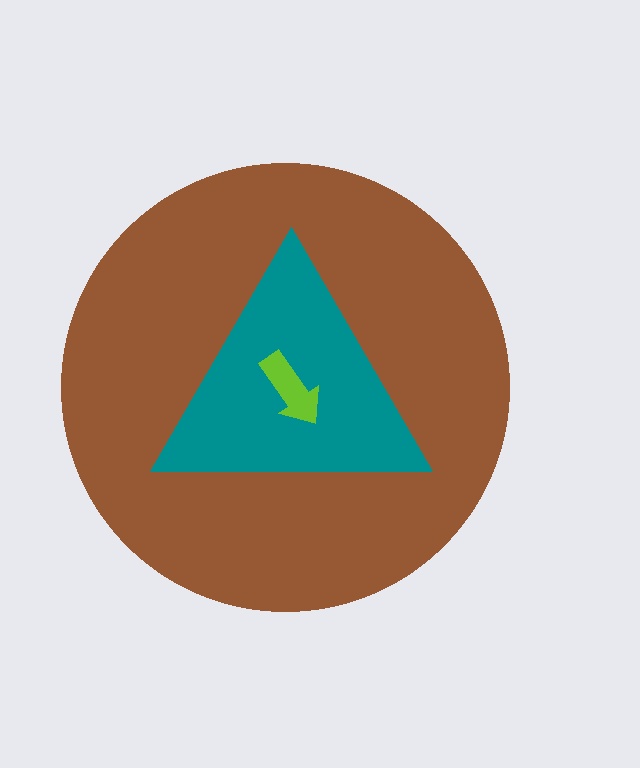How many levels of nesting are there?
3.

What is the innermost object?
The lime arrow.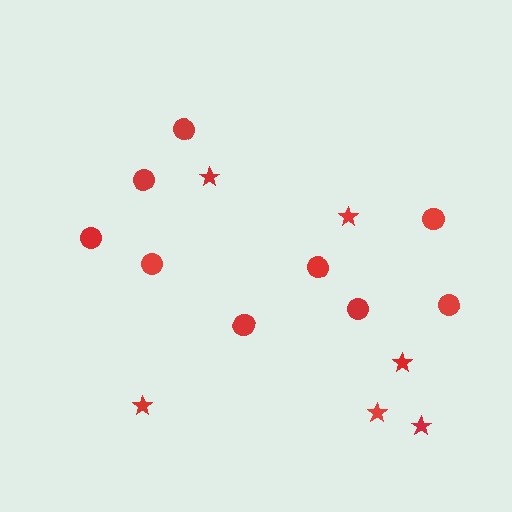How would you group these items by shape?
There are 2 groups: one group of stars (6) and one group of circles (9).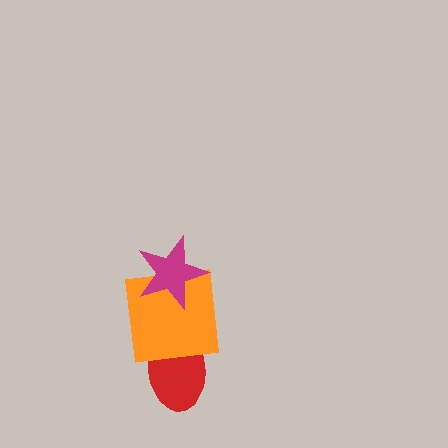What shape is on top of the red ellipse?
The orange square is on top of the red ellipse.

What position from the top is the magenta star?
The magenta star is 1st from the top.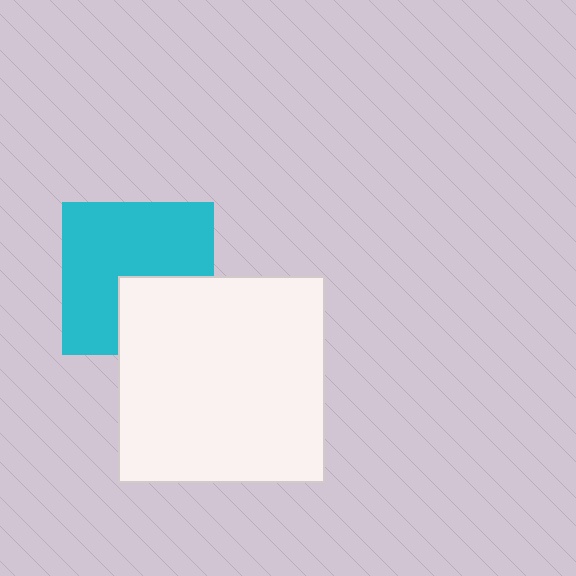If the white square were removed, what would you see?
You would see the complete cyan square.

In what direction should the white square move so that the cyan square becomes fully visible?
The white square should move down. That is the shortest direction to clear the overlap and leave the cyan square fully visible.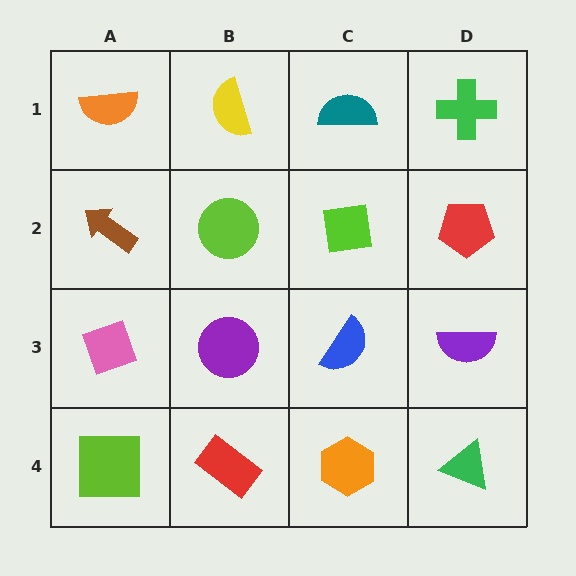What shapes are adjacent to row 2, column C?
A teal semicircle (row 1, column C), a blue semicircle (row 3, column C), a lime circle (row 2, column B), a red pentagon (row 2, column D).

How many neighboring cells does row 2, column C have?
4.